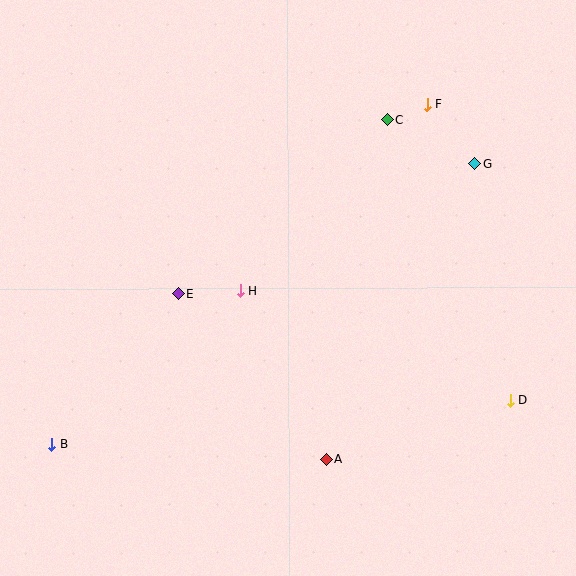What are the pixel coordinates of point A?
Point A is at (326, 459).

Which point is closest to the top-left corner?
Point E is closest to the top-left corner.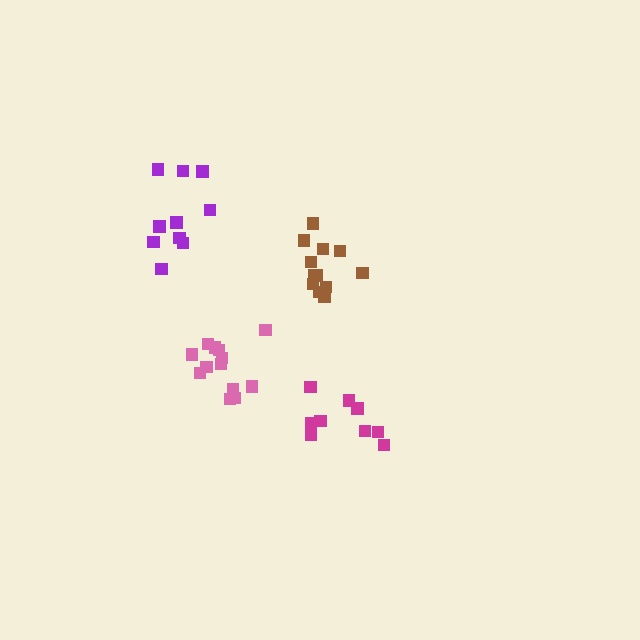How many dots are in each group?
Group 1: 13 dots, Group 2: 10 dots, Group 3: 12 dots, Group 4: 9 dots (44 total).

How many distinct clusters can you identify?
There are 4 distinct clusters.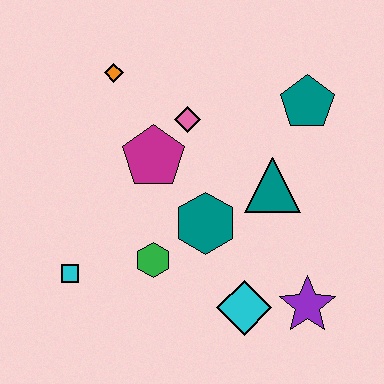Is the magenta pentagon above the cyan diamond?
Yes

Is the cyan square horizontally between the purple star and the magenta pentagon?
No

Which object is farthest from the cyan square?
The teal pentagon is farthest from the cyan square.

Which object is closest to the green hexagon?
The teal hexagon is closest to the green hexagon.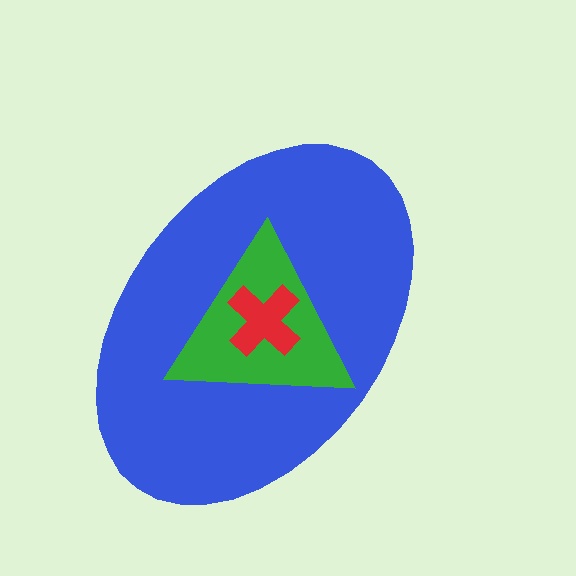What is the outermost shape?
The blue ellipse.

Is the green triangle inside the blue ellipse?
Yes.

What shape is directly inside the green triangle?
The red cross.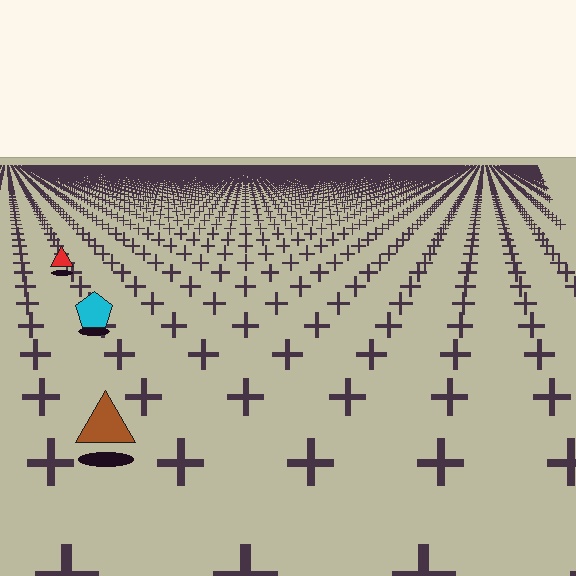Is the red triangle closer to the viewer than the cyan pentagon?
No. The cyan pentagon is closer — you can tell from the texture gradient: the ground texture is coarser near it.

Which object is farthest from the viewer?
The red triangle is farthest from the viewer. It appears smaller and the ground texture around it is denser.